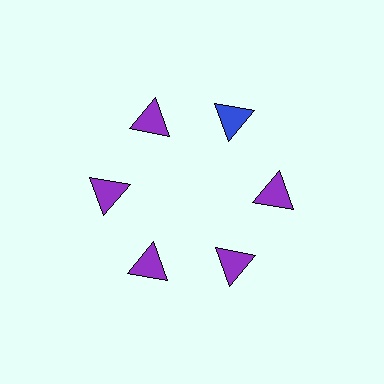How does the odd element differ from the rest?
It has a different color: blue instead of purple.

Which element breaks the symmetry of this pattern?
The blue triangle at roughly the 1 o'clock position breaks the symmetry. All other shapes are purple triangles.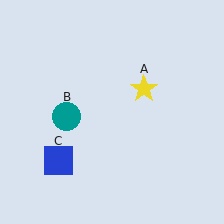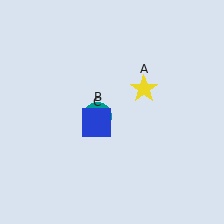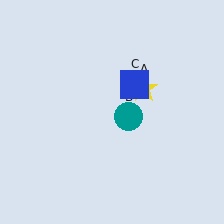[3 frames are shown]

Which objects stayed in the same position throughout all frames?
Yellow star (object A) remained stationary.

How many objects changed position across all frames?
2 objects changed position: teal circle (object B), blue square (object C).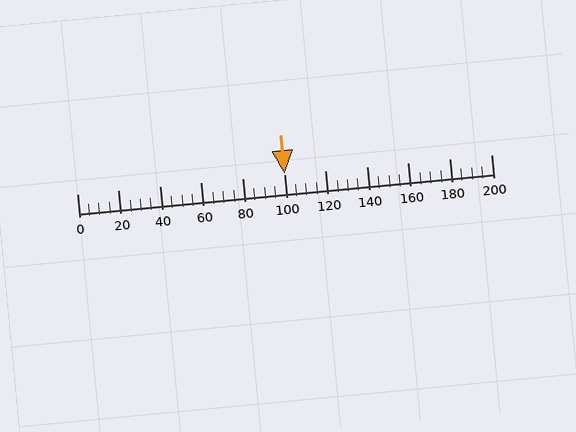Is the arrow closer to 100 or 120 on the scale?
The arrow is closer to 100.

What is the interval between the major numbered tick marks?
The major tick marks are spaced 20 units apart.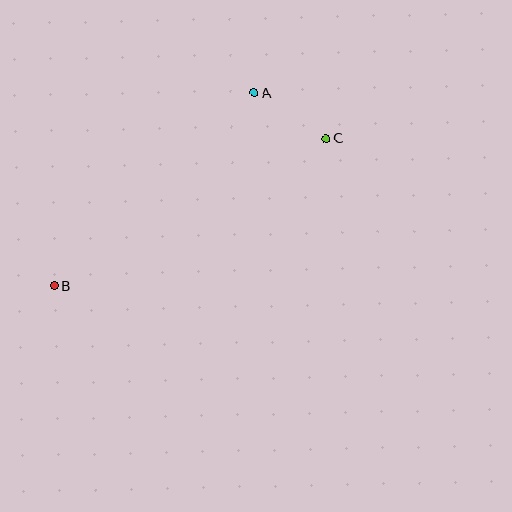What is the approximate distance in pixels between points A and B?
The distance between A and B is approximately 279 pixels.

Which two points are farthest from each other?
Points B and C are farthest from each other.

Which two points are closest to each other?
Points A and C are closest to each other.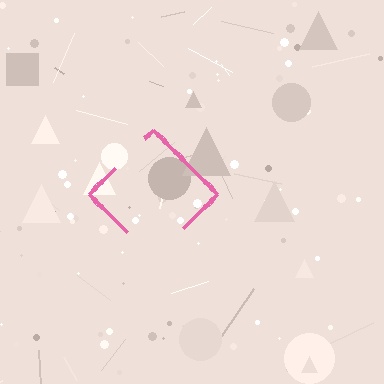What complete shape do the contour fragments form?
The contour fragments form a diamond.